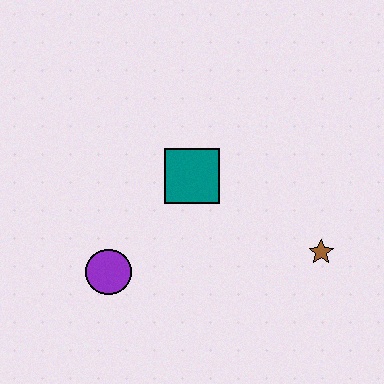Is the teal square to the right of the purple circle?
Yes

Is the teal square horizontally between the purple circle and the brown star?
Yes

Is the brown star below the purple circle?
No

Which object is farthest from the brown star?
The purple circle is farthest from the brown star.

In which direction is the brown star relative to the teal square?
The brown star is to the right of the teal square.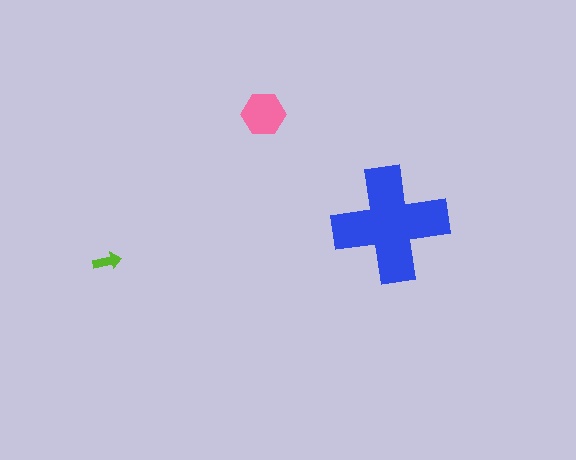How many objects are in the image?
There are 3 objects in the image.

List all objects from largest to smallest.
The blue cross, the pink hexagon, the lime arrow.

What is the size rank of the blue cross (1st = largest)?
1st.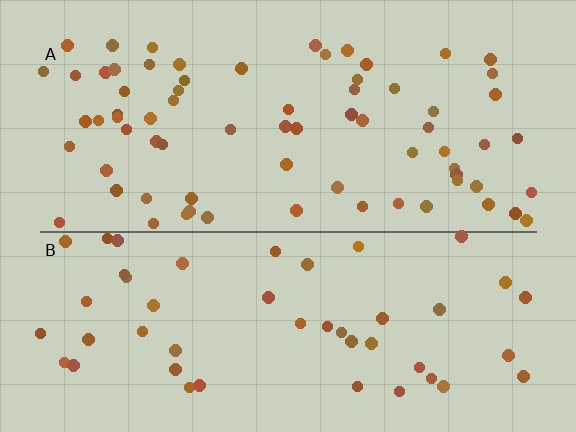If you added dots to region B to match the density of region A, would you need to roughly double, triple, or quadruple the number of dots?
Approximately double.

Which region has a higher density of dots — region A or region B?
A (the top).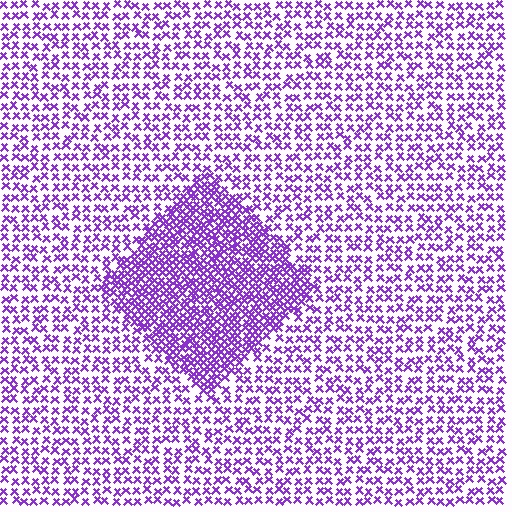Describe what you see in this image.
The image contains small purple elements arranged at two different densities. A diamond-shaped region is visible where the elements are more densely packed than the surrounding area.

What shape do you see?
I see a diamond.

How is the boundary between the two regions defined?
The boundary is defined by a change in element density (approximately 2.1x ratio). All elements are the same color, size, and shape.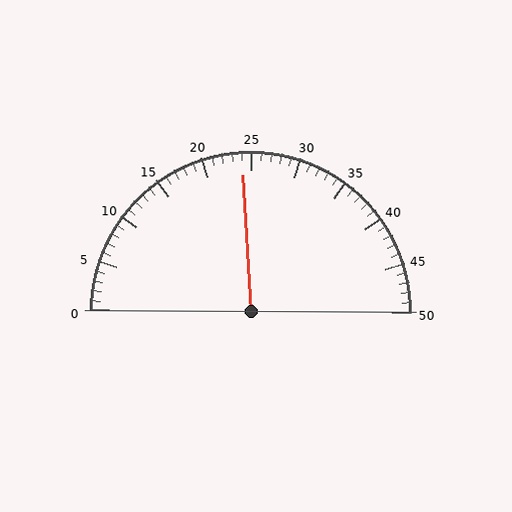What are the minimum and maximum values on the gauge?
The gauge ranges from 0 to 50.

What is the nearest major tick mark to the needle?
The nearest major tick mark is 25.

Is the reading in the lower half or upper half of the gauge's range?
The reading is in the lower half of the range (0 to 50).